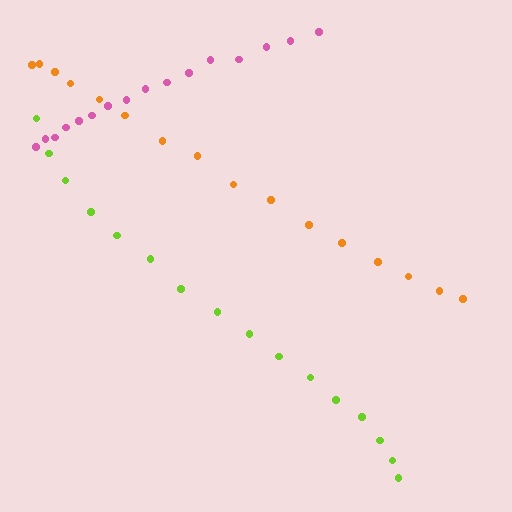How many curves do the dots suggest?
There are 3 distinct paths.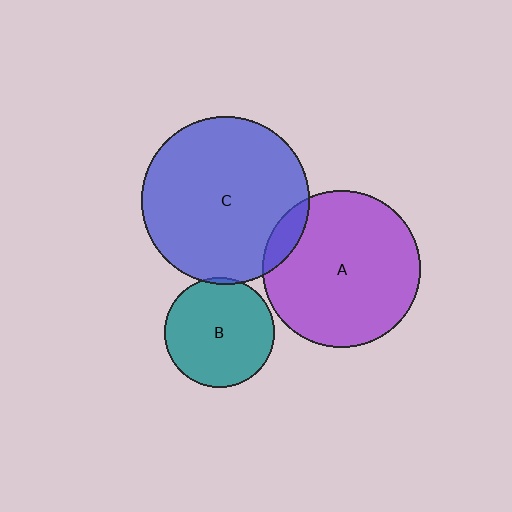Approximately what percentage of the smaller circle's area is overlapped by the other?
Approximately 5%.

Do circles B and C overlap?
Yes.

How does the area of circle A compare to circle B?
Approximately 2.0 times.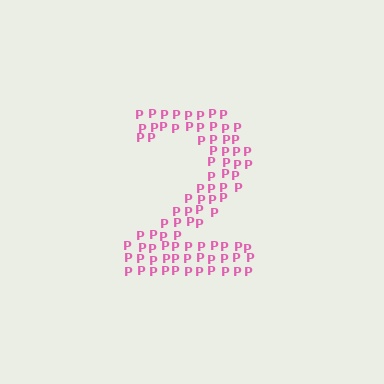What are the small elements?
The small elements are letter P's.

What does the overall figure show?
The overall figure shows the digit 2.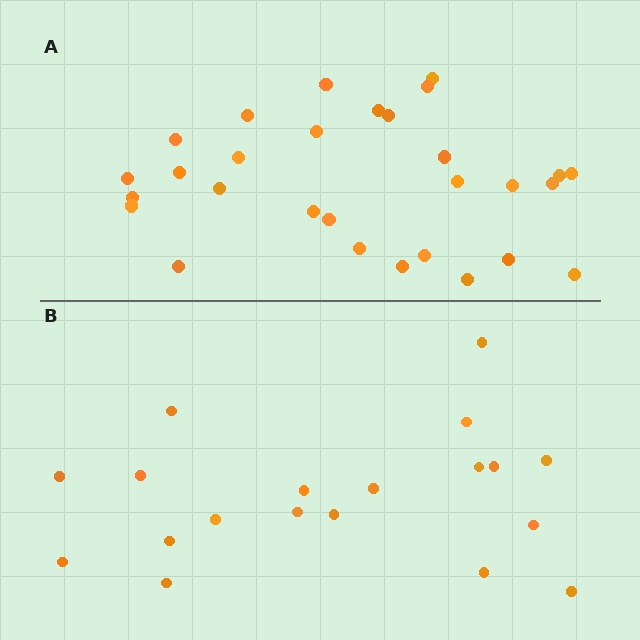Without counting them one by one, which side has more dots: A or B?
Region A (the top region) has more dots.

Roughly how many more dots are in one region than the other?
Region A has roughly 10 or so more dots than region B.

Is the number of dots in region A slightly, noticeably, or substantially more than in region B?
Region A has substantially more. The ratio is roughly 1.5 to 1.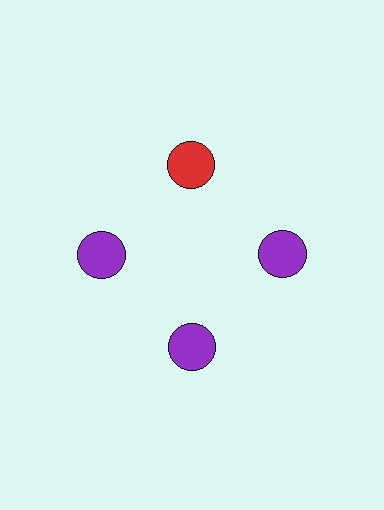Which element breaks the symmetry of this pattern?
The red circle at roughly the 12 o'clock position breaks the symmetry. All other shapes are purple circles.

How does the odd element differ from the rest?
It has a different color: red instead of purple.